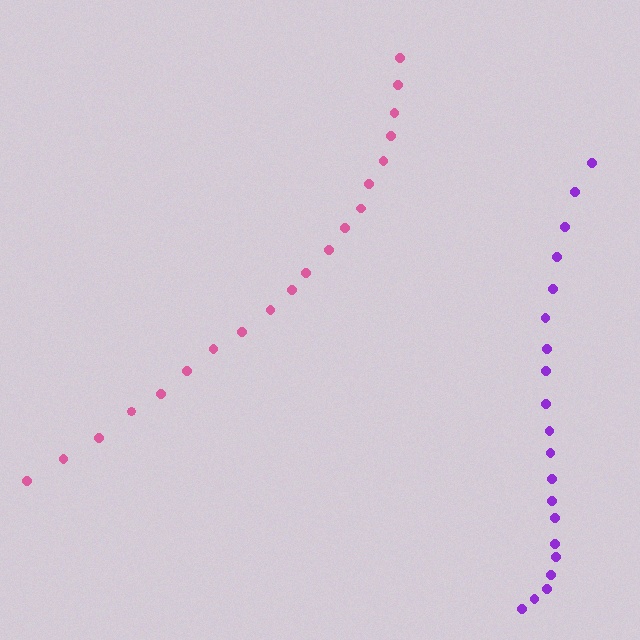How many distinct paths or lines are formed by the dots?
There are 2 distinct paths.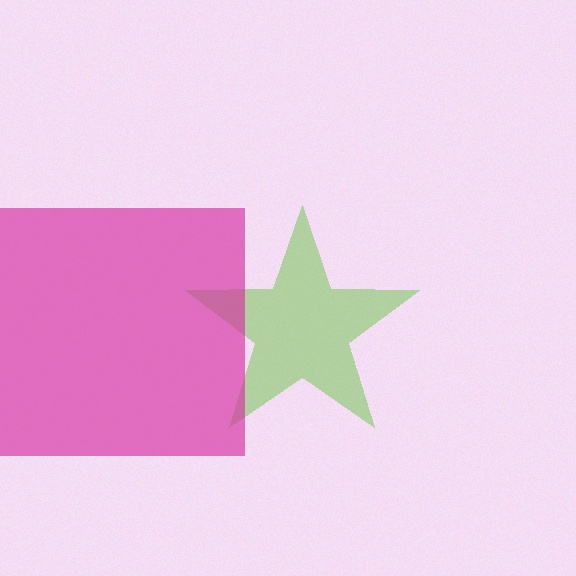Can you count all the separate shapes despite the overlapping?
Yes, there are 2 separate shapes.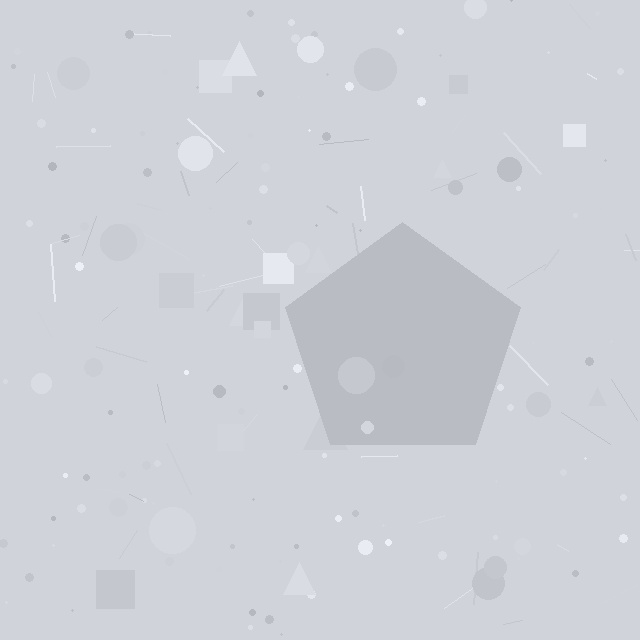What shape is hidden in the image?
A pentagon is hidden in the image.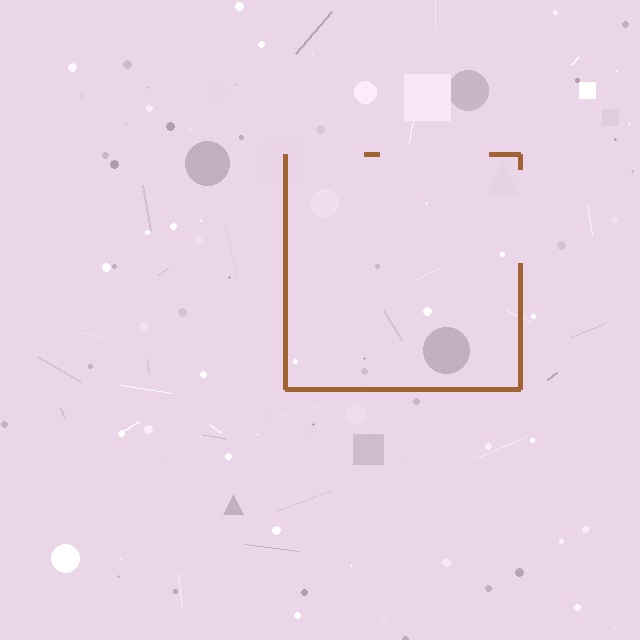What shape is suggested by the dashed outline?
The dashed outline suggests a square.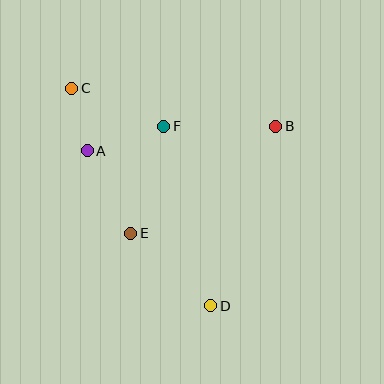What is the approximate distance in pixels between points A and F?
The distance between A and F is approximately 80 pixels.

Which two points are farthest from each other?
Points C and D are farthest from each other.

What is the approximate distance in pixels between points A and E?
The distance between A and E is approximately 93 pixels.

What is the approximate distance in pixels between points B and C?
The distance between B and C is approximately 207 pixels.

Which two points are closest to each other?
Points A and C are closest to each other.